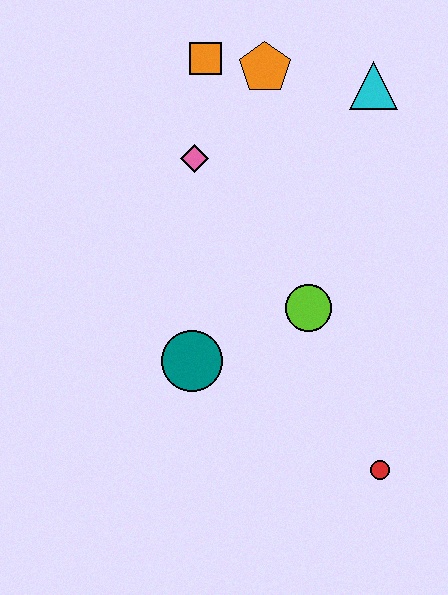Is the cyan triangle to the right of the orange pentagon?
Yes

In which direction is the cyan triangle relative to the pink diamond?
The cyan triangle is to the right of the pink diamond.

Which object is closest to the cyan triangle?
The orange pentagon is closest to the cyan triangle.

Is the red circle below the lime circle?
Yes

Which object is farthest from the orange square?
The red circle is farthest from the orange square.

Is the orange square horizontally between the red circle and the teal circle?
Yes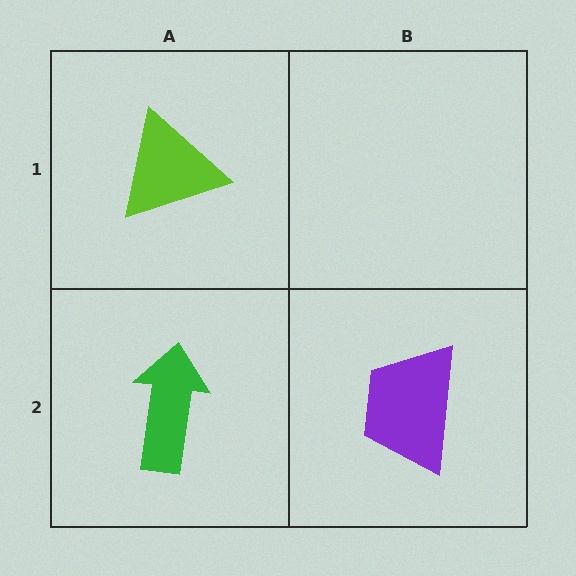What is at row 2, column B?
A purple trapezoid.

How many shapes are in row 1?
1 shape.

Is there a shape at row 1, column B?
No, that cell is empty.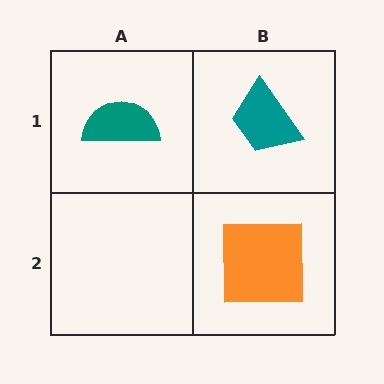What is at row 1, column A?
A teal semicircle.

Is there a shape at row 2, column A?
No, that cell is empty.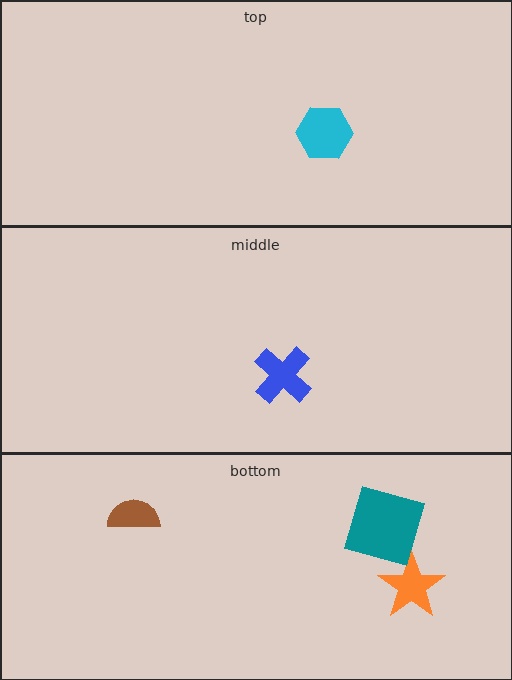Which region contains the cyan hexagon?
The top region.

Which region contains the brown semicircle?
The bottom region.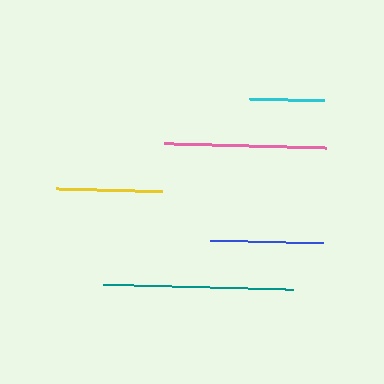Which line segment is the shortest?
The cyan line is the shortest at approximately 75 pixels.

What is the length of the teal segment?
The teal segment is approximately 191 pixels long.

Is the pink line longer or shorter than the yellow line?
The pink line is longer than the yellow line.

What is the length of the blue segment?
The blue segment is approximately 113 pixels long.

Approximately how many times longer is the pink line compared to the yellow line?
The pink line is approximately 1.5 times the length of the yellow line.